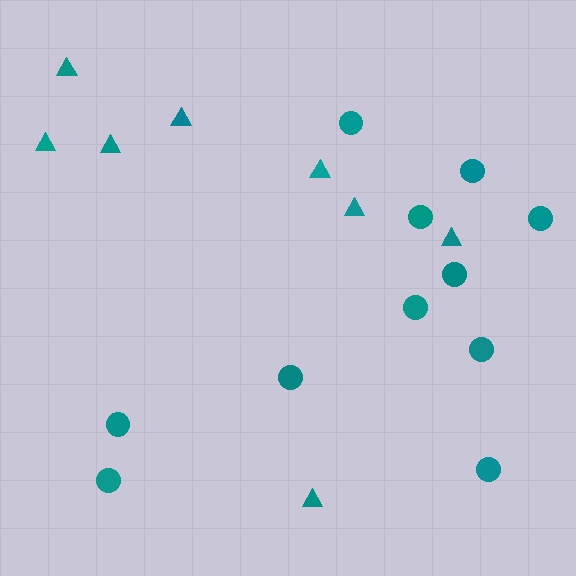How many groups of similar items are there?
There are 2 groups: one group of triangles (8) and one group of circles (11).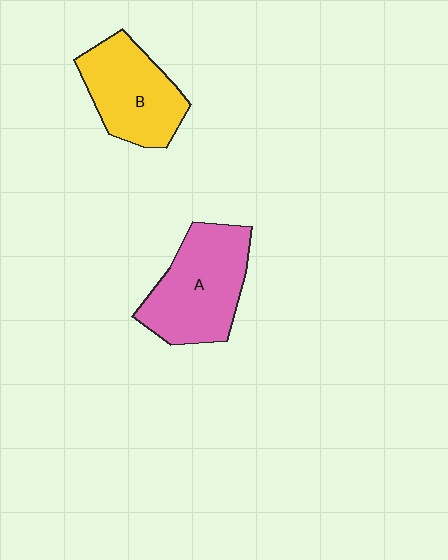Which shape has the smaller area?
Shape B (yellow).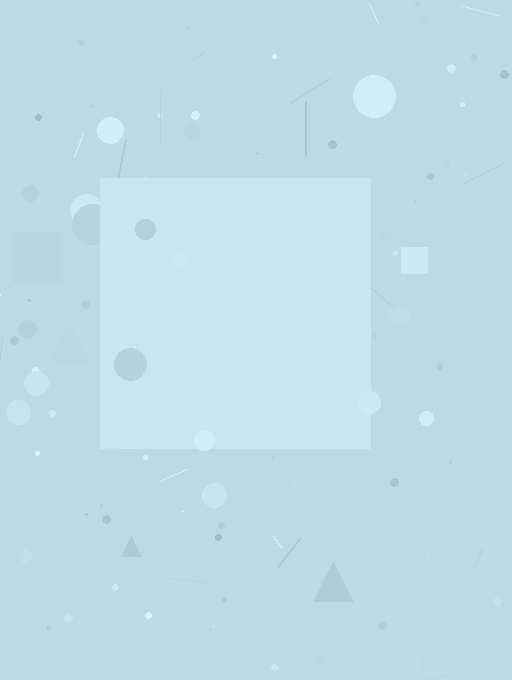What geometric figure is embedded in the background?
A square is embedded in the background.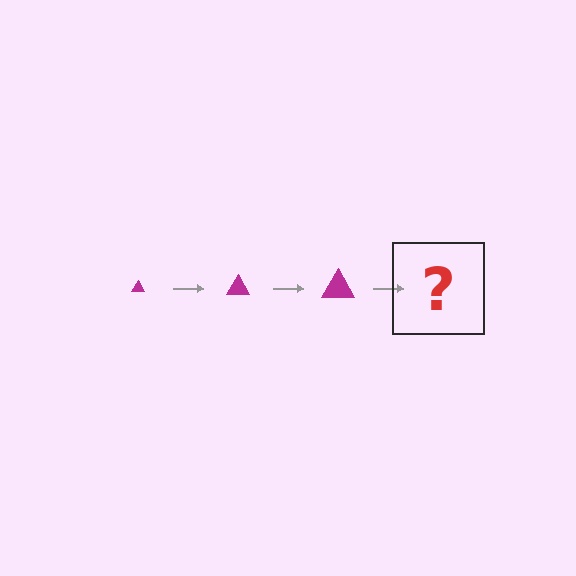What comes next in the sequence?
The next element should be a magenta triangle, larger than the previous one.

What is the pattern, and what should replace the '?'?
The pattern is that the triangle gets progressively larger each step. The '?' should be a magenta triangle, larger than the previous one.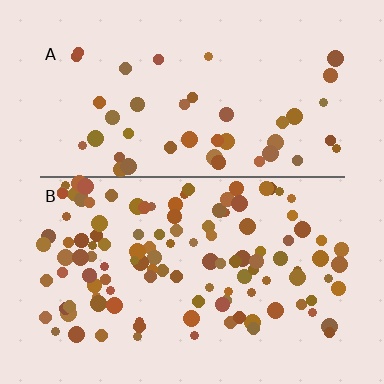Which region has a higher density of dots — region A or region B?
B (the bottom).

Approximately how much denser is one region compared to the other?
Approximately 2.7× — region B over region A.